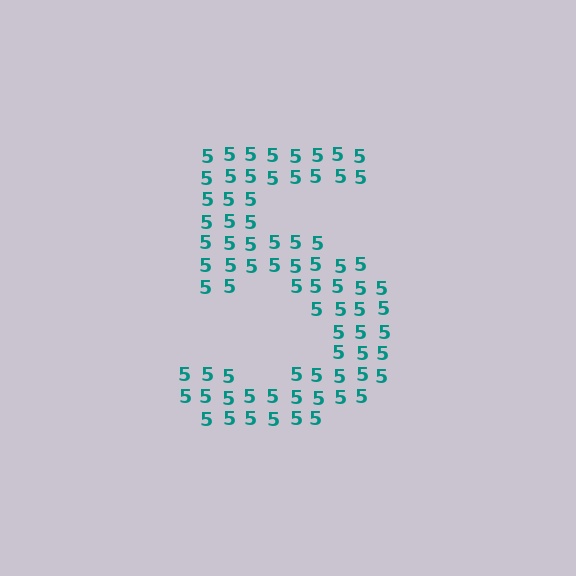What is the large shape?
The large shape is the digit 5.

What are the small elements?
The small elements are digit 5's.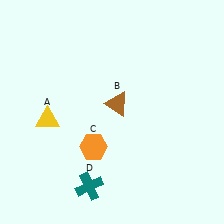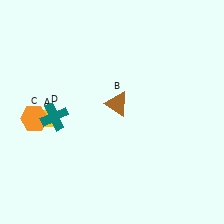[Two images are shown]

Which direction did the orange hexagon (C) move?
The orange hexagon (C) moved left.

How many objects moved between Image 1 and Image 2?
2 objects moved between the two images.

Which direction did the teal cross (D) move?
The teal cross (D) moved up.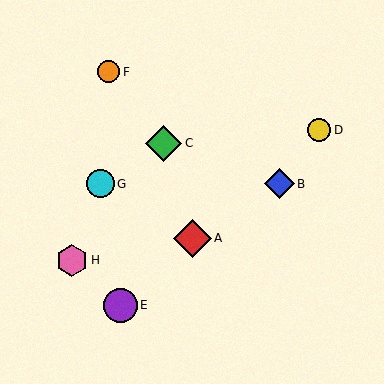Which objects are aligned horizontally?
Objects B, G are aligned horizontally.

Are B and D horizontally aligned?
No, B is at y≈184 and D is at y≈130.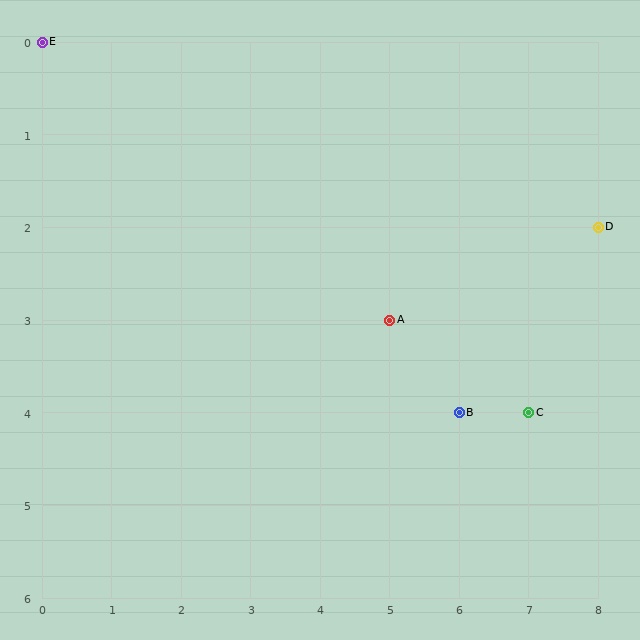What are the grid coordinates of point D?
Point D is at grid coordinates (8, 2).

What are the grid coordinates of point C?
Point C is at grid coordinates (7, 4).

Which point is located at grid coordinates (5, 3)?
Point A is at (5, 3).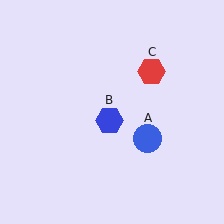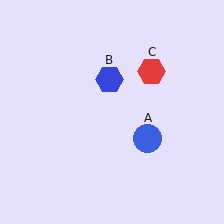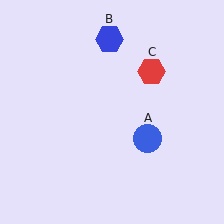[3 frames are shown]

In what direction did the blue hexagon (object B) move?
The blue hexagon (object B) moved up.